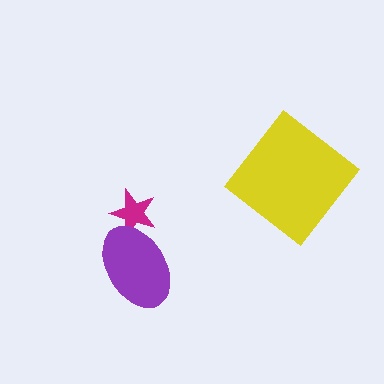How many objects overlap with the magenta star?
1 object overlaps with the magenta star.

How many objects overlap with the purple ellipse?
1 object overlaps with the purple ellipse.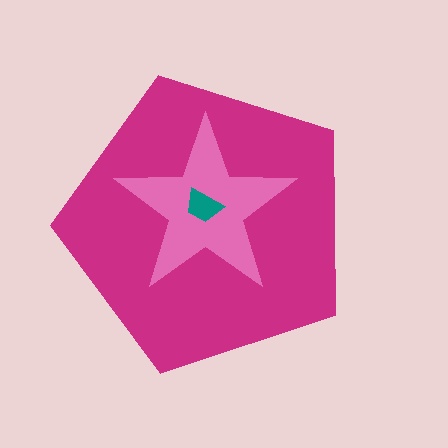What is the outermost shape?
The magenta pentagon.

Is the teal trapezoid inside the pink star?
Yes.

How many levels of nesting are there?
3.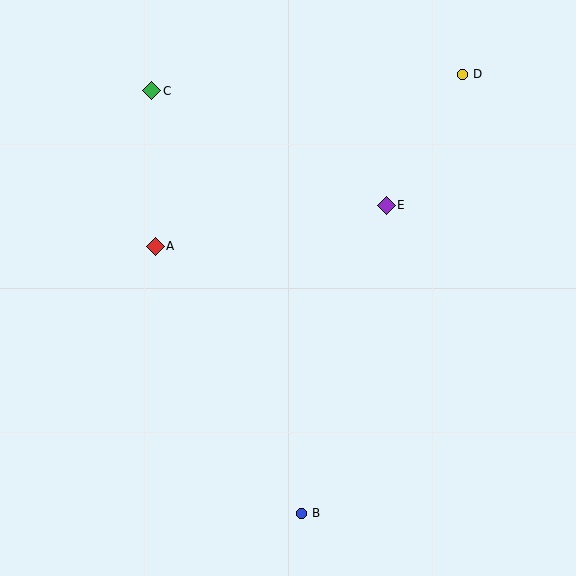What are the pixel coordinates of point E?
Point E is at (386, 205).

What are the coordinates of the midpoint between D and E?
The midpoint between D and E is at (424, 140).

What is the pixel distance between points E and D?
The distance between E and D is 152 pixels.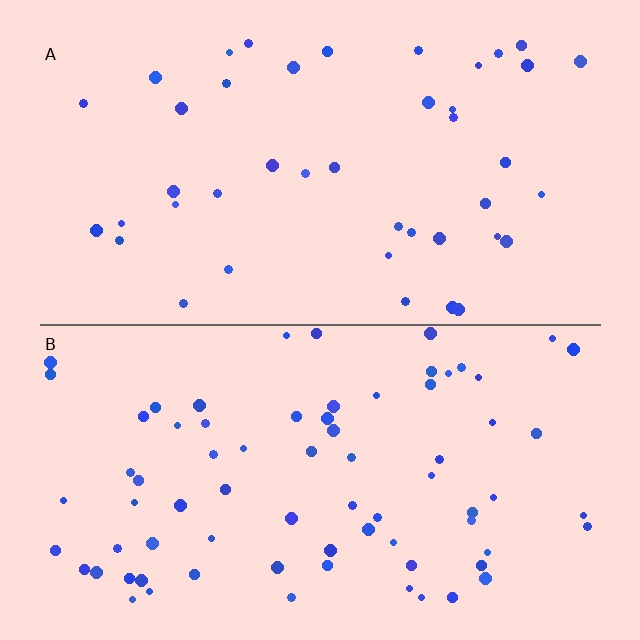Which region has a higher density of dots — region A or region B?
B (the bottom).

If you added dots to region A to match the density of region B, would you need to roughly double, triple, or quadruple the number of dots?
Approximately double.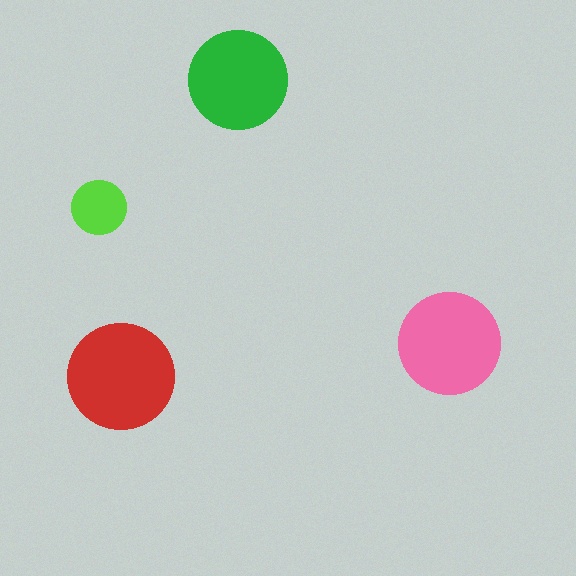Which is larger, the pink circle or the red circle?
The red one.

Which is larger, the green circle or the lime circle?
The green one.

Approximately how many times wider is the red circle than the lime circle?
About 2 times wider.